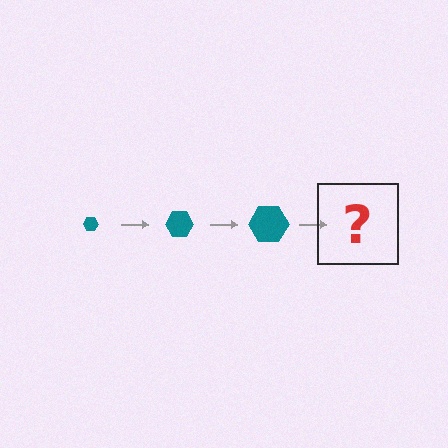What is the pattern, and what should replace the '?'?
The pattern is that the hexagon gets progressively larger each step. The '?' should be a teal hexagon, larger than the previous one.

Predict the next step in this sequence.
The next step is a teal hexagon, larger than the previous one.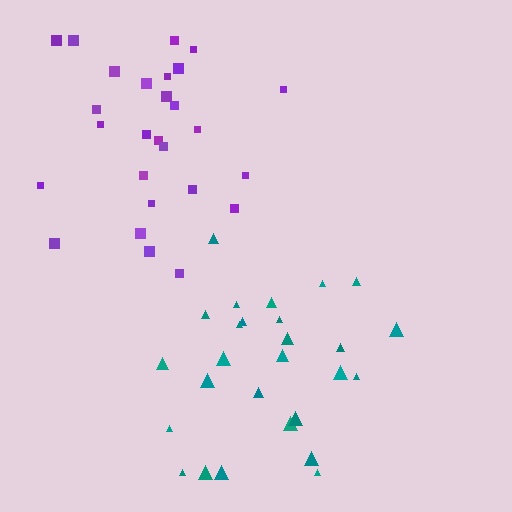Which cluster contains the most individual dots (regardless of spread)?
Purple (27).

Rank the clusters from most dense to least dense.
purple, teal.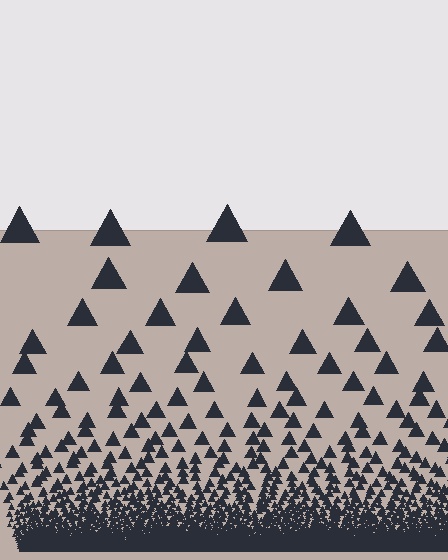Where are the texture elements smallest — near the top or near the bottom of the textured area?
Near the bottom.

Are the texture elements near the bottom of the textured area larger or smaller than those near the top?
Smaller. The gradient is inverted — elements near the bottom are smaller and denser.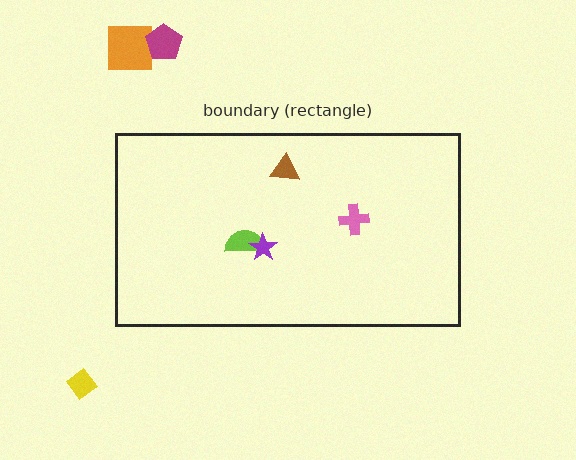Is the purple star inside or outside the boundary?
Inside.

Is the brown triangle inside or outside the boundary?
Inside.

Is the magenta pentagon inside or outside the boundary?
Outside.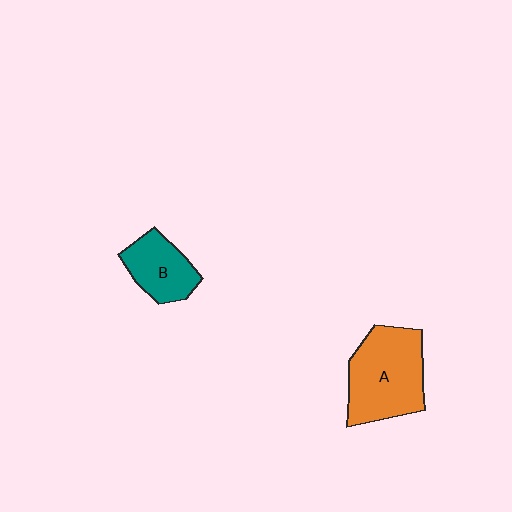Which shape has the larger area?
Shape A (orange).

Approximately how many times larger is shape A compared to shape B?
Approximately 1.7 times.